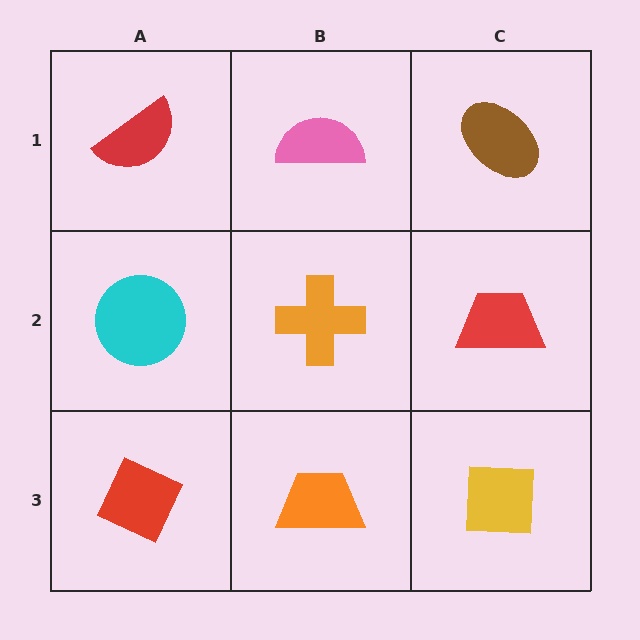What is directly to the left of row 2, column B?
A cyan circle.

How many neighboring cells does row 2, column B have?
4.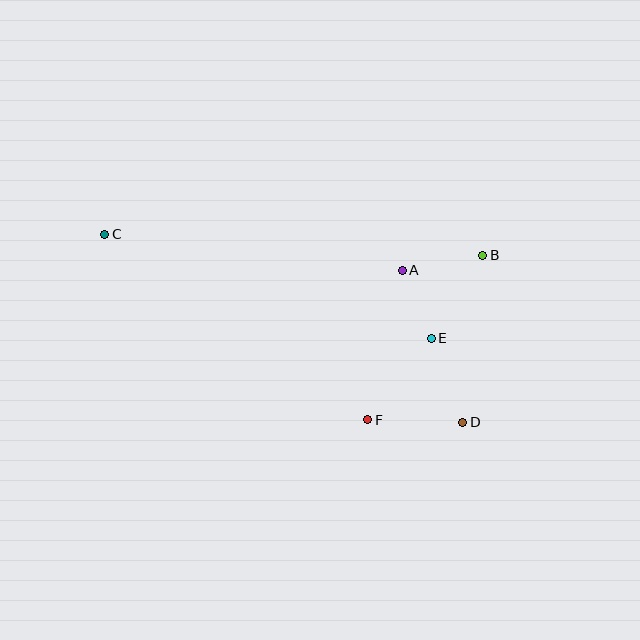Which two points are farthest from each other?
Points C and D are farthest from each other.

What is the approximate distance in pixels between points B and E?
The distance between B and E is approximately 98 pixels.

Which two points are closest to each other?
Points A and E are closest to each other.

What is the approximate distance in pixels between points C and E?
The distance between C and E is approximately 342 pixels.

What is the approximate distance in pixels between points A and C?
The distance between A and C is approximately 300 pixels.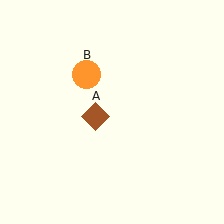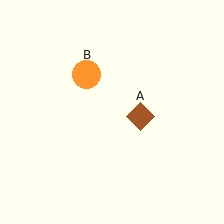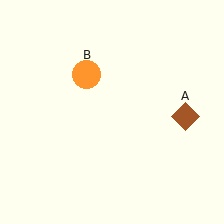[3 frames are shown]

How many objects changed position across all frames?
1 object changed position: brown diamond (object A).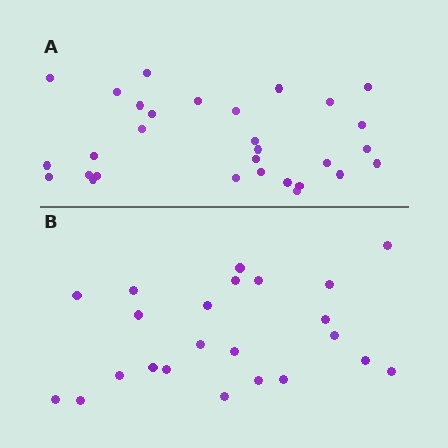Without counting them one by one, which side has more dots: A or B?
Region A (the top region) has more dots.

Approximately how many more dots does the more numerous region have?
Region A has roughly 8 or so more dots than region B.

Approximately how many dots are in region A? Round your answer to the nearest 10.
About 30 dots.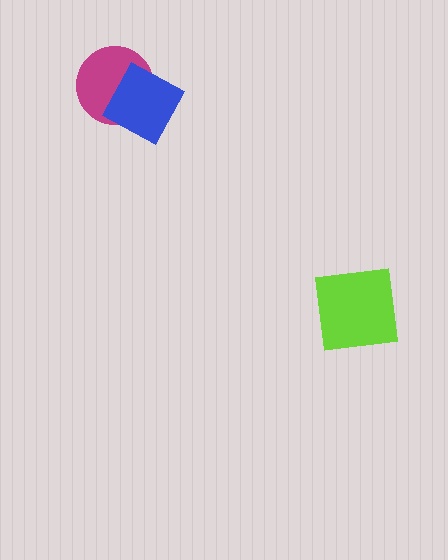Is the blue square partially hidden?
No, no other shape covers it.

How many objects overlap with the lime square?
0 objects overlap with the lime square.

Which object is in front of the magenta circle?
The blue square is in front of the magenta circle.